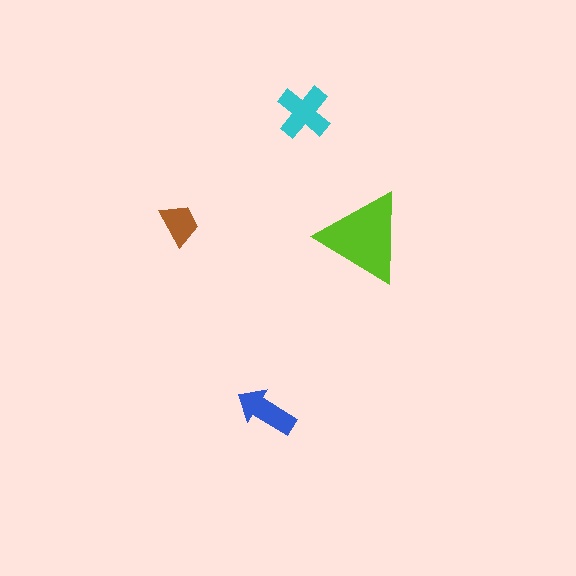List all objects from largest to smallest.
The lime triangle, the cyan cross, the blue arrow, the brown trapezoid.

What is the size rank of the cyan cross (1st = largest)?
2nd.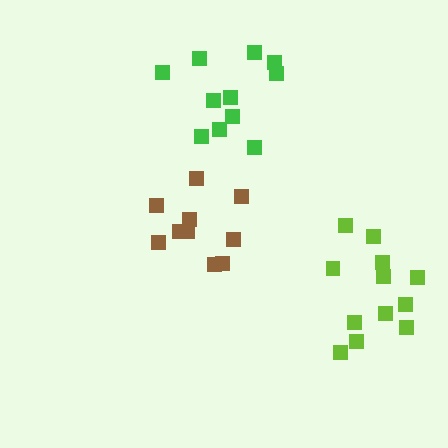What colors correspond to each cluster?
The clusters are colored: lime, green, brown.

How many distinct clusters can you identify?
There are 3 distinct clusters.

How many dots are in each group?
Group 1: 12 dots, Group 2: 11 dots, Group 3: 10 dots (33 total).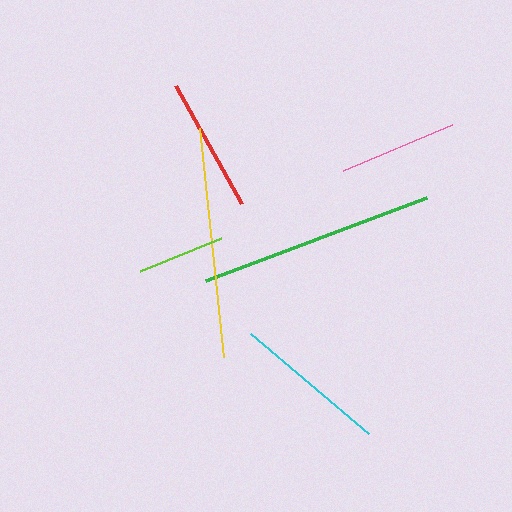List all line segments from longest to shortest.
From longest to shortest: green, yellow, cyan, red, pink, lime.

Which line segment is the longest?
The green line is the longest at approximately 236 pixels.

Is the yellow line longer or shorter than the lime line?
The yellow line is longer than the lime line.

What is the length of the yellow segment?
The yellow segment is approximately 230 pixels long.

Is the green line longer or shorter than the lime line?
The green line is longer than the lime line.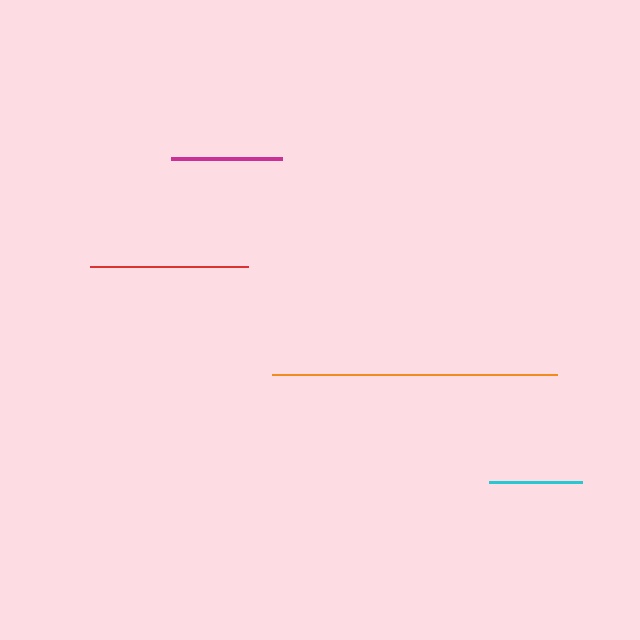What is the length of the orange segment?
The orange segment is approximately 286 pixels long.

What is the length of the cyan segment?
The cyan segment is approximately 93 pixels long.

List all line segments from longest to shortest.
From longest to shortest: orange, red, magenta, cyan.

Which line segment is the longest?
The orange line is the longest at approximately 286 pixels.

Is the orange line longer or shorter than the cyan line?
The orange line is longer than the cyan line.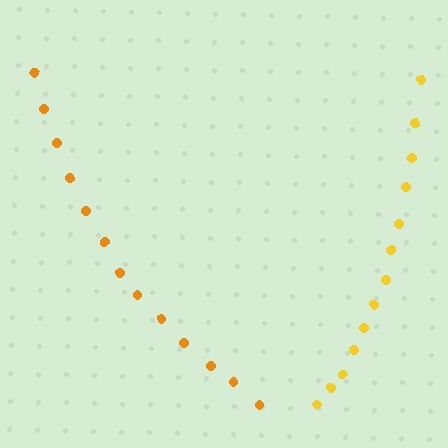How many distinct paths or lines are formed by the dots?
There are 2 distinct paths.